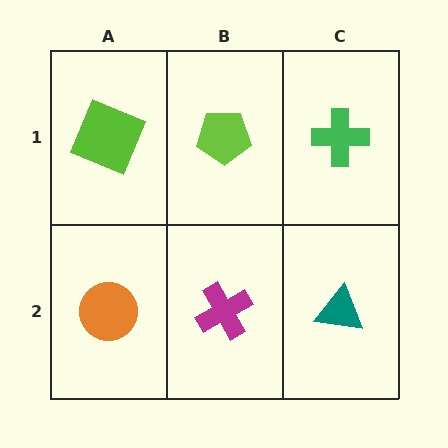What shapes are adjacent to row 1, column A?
An orange circle (row 2, column A), a lime pentagon (row 1, column B).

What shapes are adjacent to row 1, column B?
A magenta cross (row 2, column B), a lime square (row 1, column A), a green cross (row 1, column C).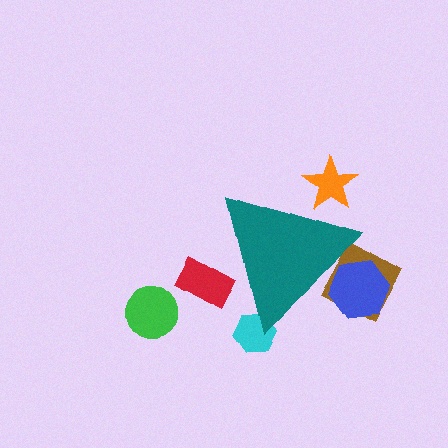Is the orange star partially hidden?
Yes, the orange star is partially hidden behind the teal triangle.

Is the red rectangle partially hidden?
Yes, the red rectangle is partially hidden behind the teal triangle.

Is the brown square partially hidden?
Yes, the brown square is partially hidden behind the teal triangle.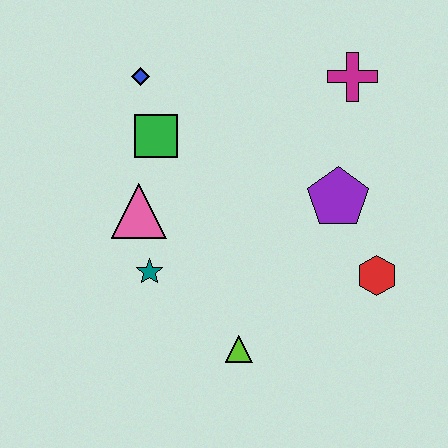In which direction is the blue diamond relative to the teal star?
The blue diamond is above the teal star.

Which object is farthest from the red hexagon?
The blue diamond is farthest from the red hexagon.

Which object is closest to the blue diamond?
The green square is closest to the blue diamond.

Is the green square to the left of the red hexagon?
Yes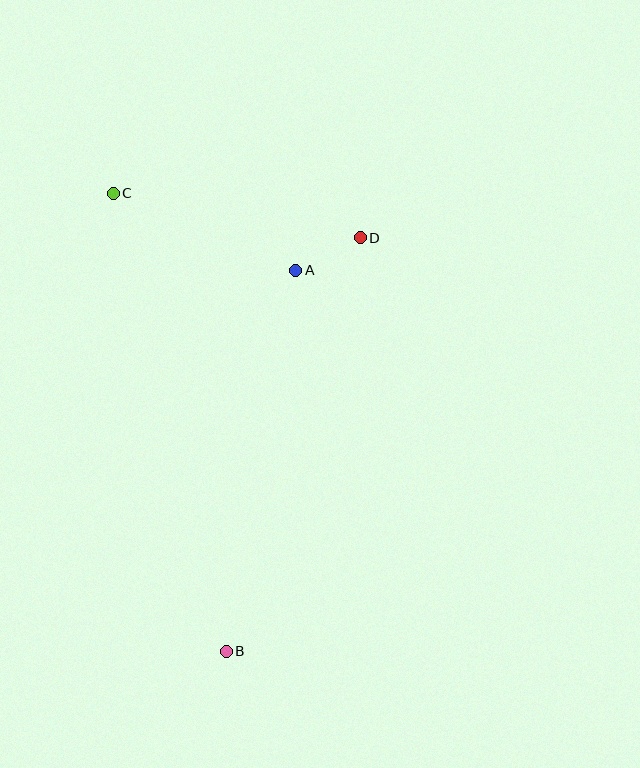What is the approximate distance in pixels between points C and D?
The distance between C and D is approximately 251 pixels.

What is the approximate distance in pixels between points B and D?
The distance between B and D is approximately 435 pixels.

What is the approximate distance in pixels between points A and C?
The distance between A and C is approximately 198 pixels.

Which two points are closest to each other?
Points A and D are closest to each other.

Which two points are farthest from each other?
Points B and C are farthest from each other.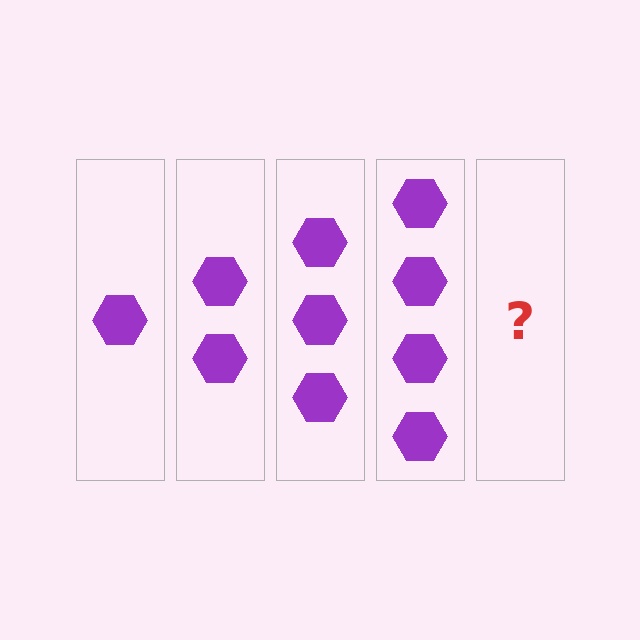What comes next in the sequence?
The next element should be 5 hexagons.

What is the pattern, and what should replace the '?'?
The pattern is that each step adds one more hexagon. The '?' should be 5 hexagons.